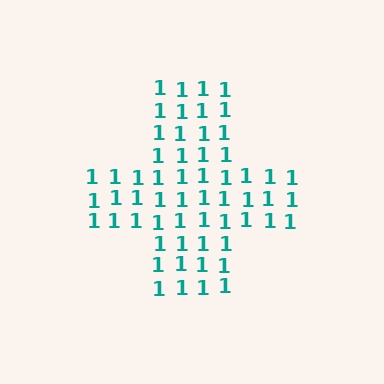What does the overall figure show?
The overall figure shows a cross.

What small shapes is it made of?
It is made of small digit 1's.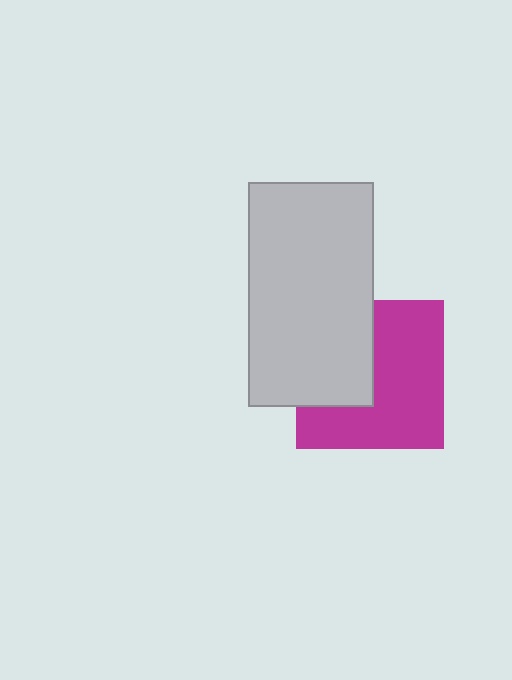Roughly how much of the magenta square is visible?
About half of it is visible (roughly 62%).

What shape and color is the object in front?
The object in front is a light gray rectangle.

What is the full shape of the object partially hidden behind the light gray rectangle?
The partially hidden object is a magenta square.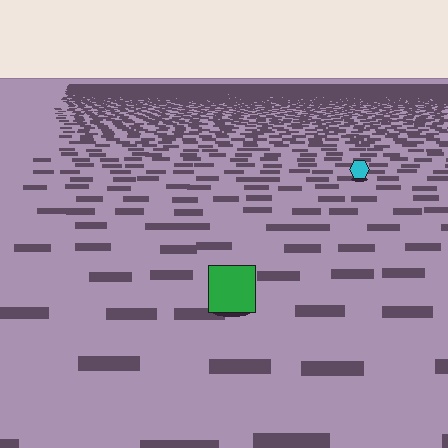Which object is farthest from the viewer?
The cyan hexagon is farthest from the viewer. It appears smaller and the ground texture around it is denser.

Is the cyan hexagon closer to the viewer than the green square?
No. The green square is closer — you can tell from the texture gradient: the ground texture is coarser near it.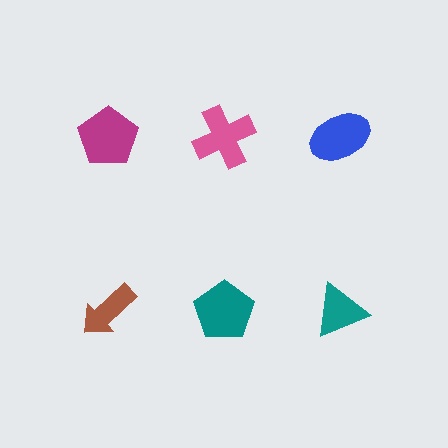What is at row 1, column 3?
A blue ellipse.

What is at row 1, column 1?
A magenta pentagon.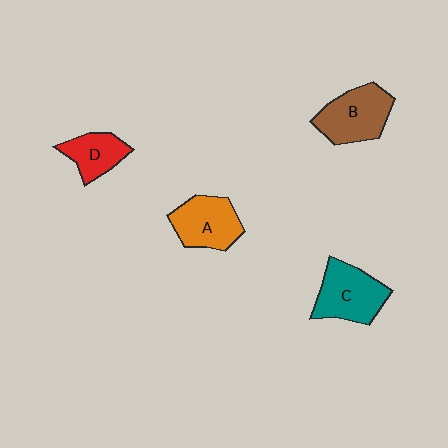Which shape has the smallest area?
Shape D (red).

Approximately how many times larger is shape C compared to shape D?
Approximately 1.5 times.